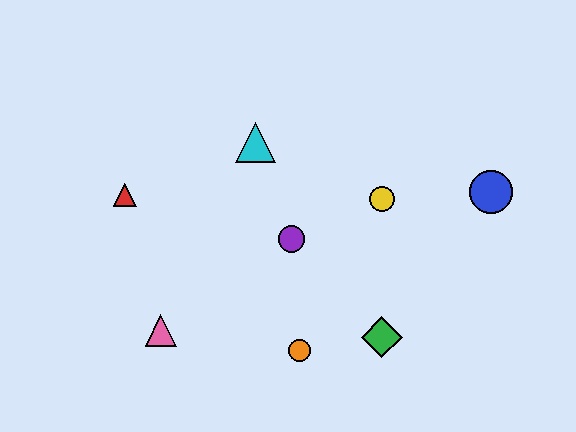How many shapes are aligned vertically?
2 shapes (the green diamond, the yellow circle) are aligned vertically.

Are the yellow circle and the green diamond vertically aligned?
Yes, both are at x≈382.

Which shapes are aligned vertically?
The green diamond, the yellow circle are aligned vertically.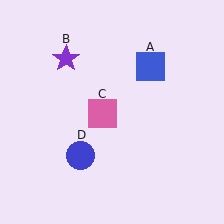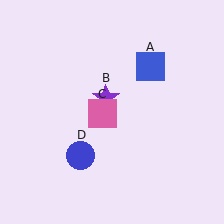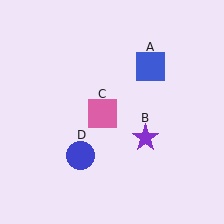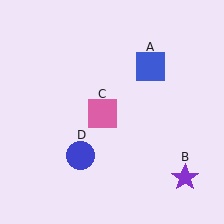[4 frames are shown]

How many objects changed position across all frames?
1 object changed position: purple star (object B).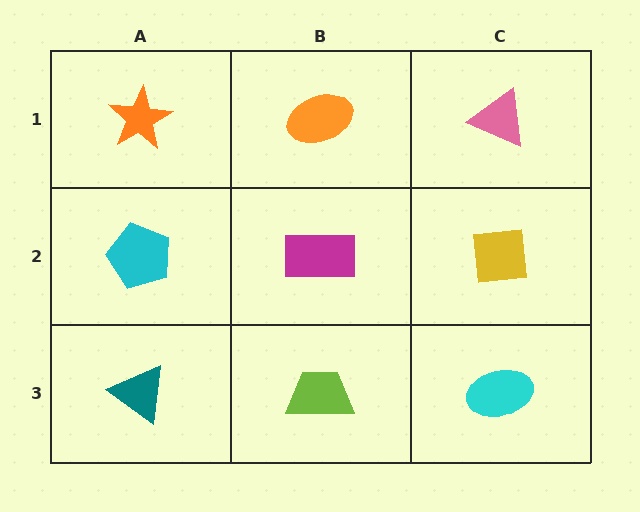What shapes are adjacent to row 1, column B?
A magenta rectangle (row 2, column B), an orange star (row 1, column A), a pink triangle (row 1, column C).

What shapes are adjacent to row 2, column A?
An orange star (row 1, column A), a teal triangle (row 3, column A), a magenta rectangle (row 2, column B).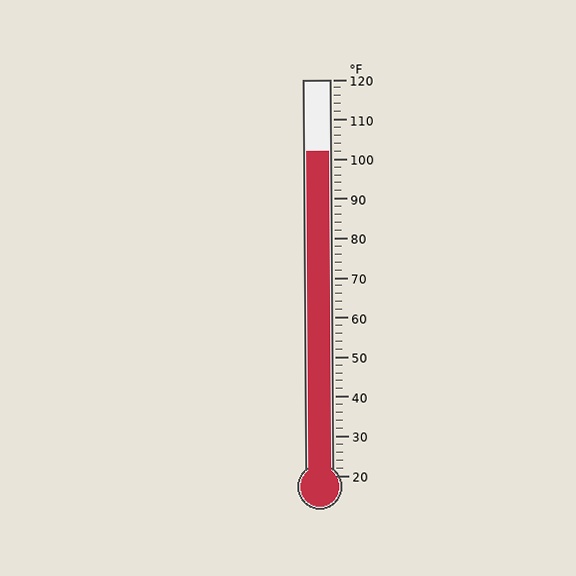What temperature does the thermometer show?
The thermometer shows approximately 102°F.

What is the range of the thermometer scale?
The thermometer scale ranges from 20°F to 120°F.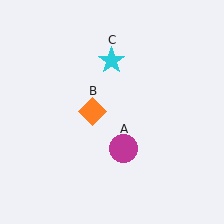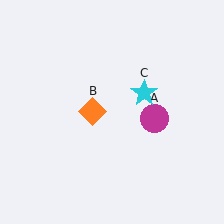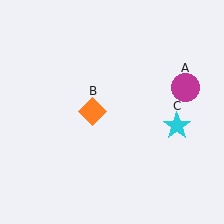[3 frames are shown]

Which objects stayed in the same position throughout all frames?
Orange diamond (object B) remained stationary.